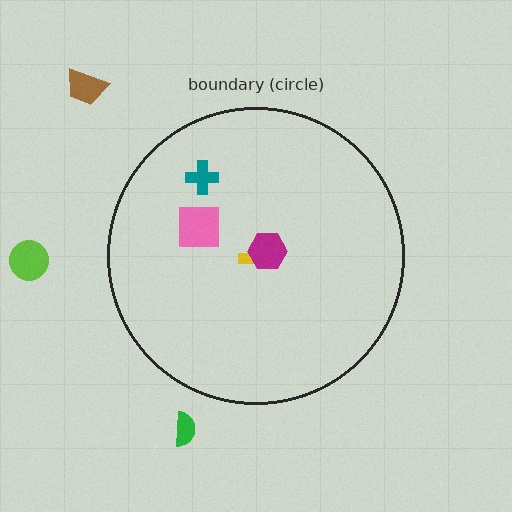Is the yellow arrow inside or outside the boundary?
Inside.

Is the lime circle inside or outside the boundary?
Outside.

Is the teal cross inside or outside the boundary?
Inside.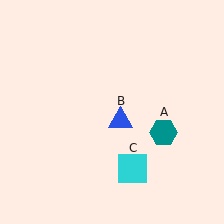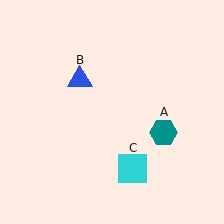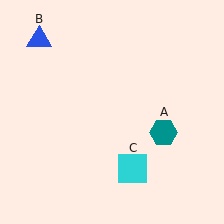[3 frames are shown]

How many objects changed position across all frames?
1 object changed position: blue triangle (object B).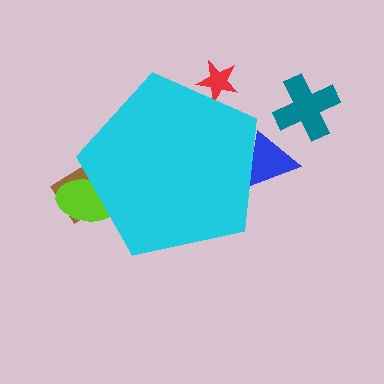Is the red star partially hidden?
Yes, the red star is partially hidden behind the cyan pentagon.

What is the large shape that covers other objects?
A cyan pentagon.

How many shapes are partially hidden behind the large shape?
4 shapes are partially hidden.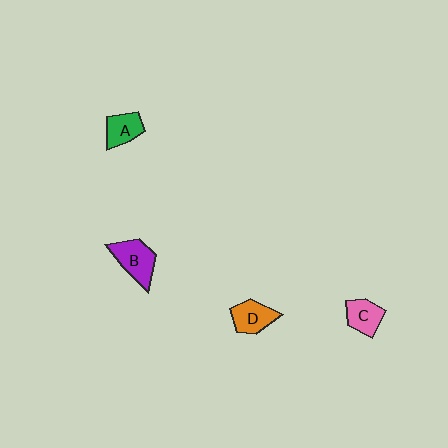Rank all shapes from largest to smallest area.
From largest to smallest: B (purple), D (orange), C (pink), A (green).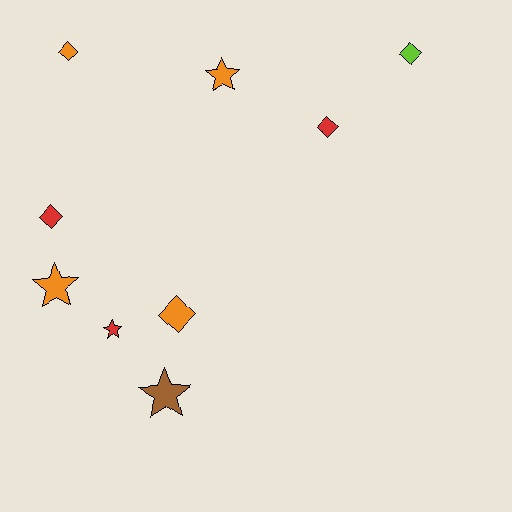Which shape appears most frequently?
Diamond, with 5 objects.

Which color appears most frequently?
Orange, with 4 objects.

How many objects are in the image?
There are 9 objects.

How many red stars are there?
There is 1 red star.